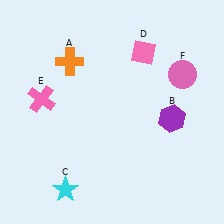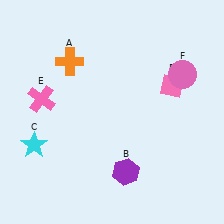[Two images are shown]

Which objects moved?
The objects that moved are: the purple hexagon (B), the cyan star (C), the pink diamond (D).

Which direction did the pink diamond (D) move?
The pink diamond (D) moved down.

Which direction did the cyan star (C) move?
The cyan star (C) moved up.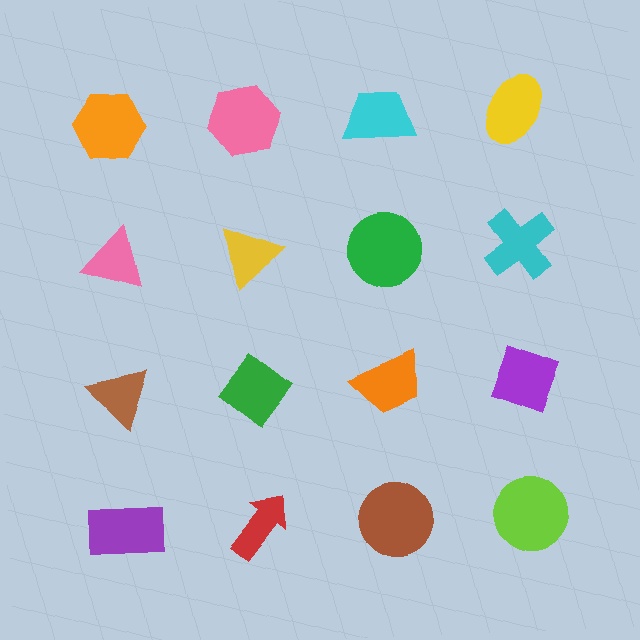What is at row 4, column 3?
A brown circle.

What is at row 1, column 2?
A pink hexagon.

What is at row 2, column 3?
A green circle.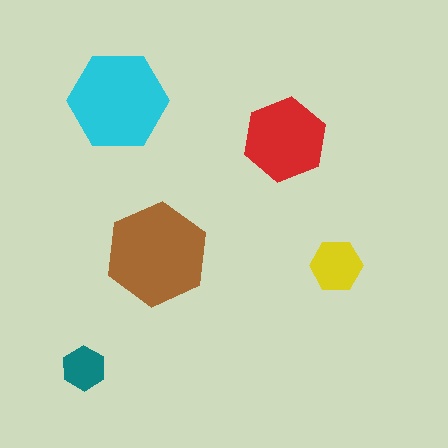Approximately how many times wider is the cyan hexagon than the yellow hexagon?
About 2 times wider.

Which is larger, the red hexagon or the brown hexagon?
The brown one.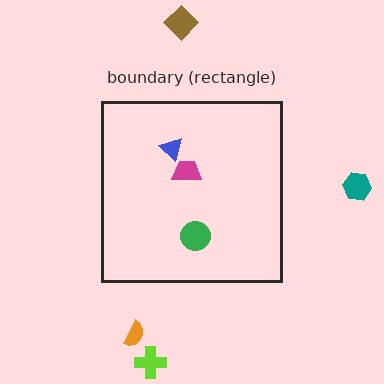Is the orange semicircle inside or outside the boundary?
Outside.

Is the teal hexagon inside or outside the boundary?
Outside.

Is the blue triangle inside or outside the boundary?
Inside.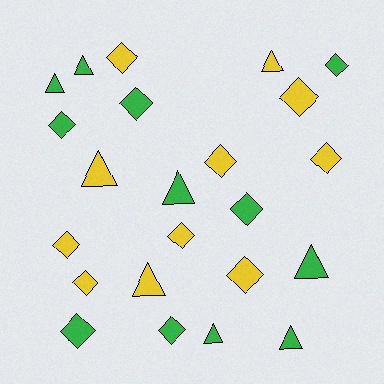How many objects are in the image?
There are 23 objects.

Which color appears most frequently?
Green, with 12 objects.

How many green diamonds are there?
There are 6 green diamonds.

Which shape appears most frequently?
Diamond, with 14 objects.